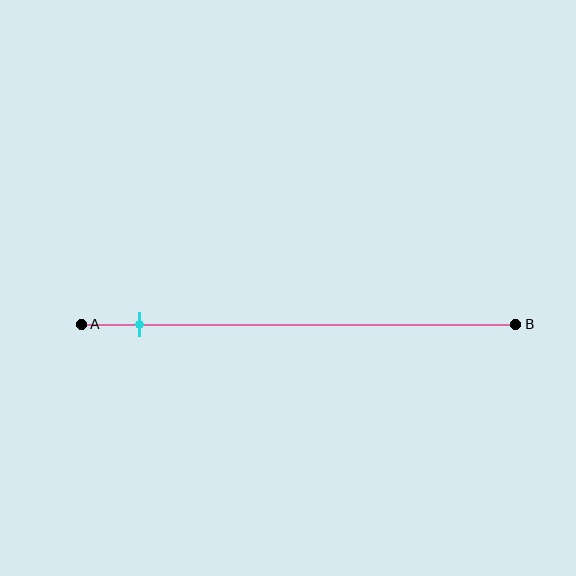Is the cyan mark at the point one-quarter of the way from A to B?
No, the mark is at about 15% from A, not at the 25% one-quarter point.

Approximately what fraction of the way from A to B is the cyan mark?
The cyan mark is approximately 15% of the way from A to B.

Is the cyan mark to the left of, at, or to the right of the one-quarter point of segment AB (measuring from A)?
The cyan mark is to the left of the one-quarter point of segment AB.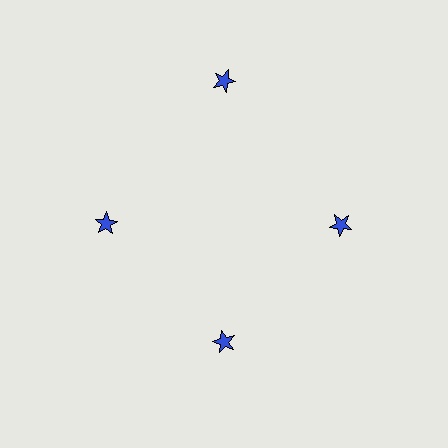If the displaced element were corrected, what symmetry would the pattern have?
It would have 4-fold rotational symmetry — the pattern would map onto itself every 90 degrees.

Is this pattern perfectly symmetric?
No. The 4 blue stars are arranged in a ring, but one element near the 12 o'clock position is pushed outward from the center, breaking the 4-fold rotational symmetry.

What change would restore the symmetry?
The symmetry would be restored by moving it inward, back onto the ring so that all 4 stars sit at equal angles and equal distance from the center.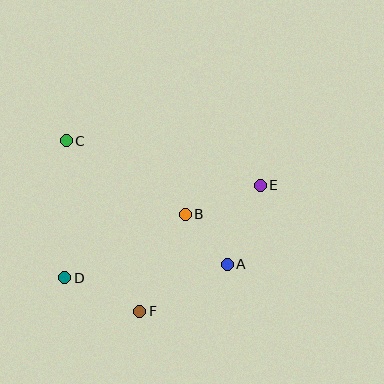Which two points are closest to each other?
Points A and B are closest to each other.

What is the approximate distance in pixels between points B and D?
The distance between B and D is approximately 136 pixels.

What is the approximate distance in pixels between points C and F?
The distance between C and F is approximately 186 pixels.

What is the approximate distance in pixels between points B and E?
The distance between B and E is approximately 80 pixels.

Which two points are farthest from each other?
Points D and E are farthest from each other.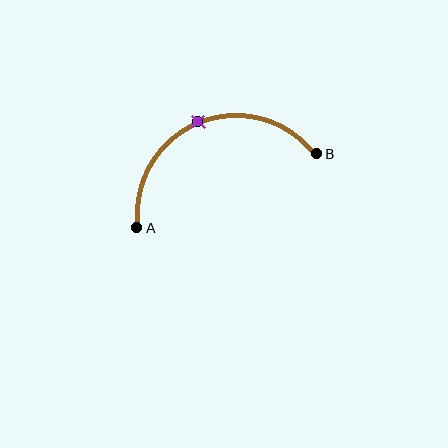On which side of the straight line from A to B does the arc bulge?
The arc bulges above the straight line connecting A and B.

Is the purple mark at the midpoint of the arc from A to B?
Yes. The purple mark lies on the arc at equal arc-length from both A and B — it is the arc midpoint.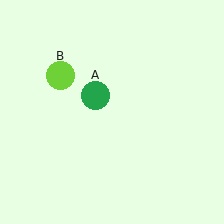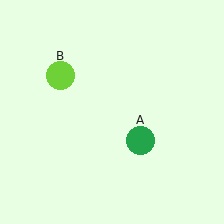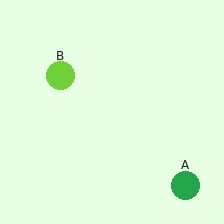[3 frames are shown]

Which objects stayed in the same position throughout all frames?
Lime circle (object B) remained stationary.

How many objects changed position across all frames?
1 object changed position: green circle (object A).